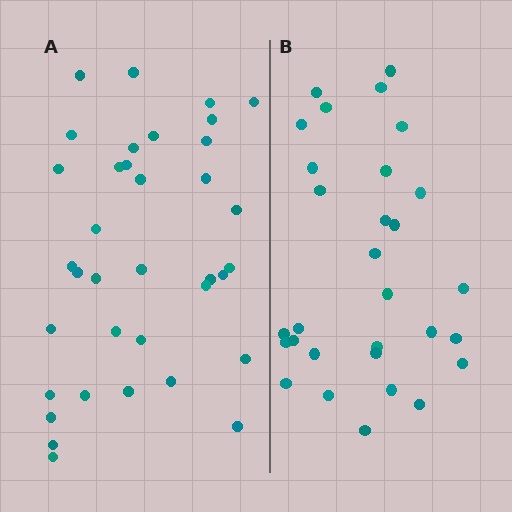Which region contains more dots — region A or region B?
Region A (the left region) has more dots.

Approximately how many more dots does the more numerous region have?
Region A has about 6 more dots than region B.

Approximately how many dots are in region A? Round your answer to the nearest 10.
About 40 dots. (The exact count is 36, which rounds to 40.)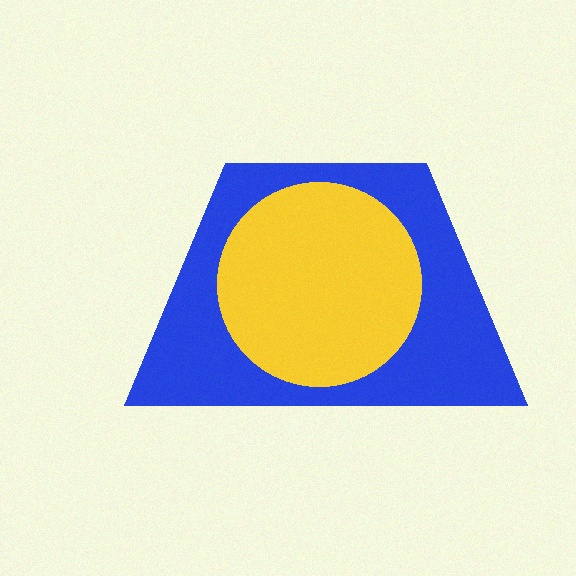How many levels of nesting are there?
2.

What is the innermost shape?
The yellow circle.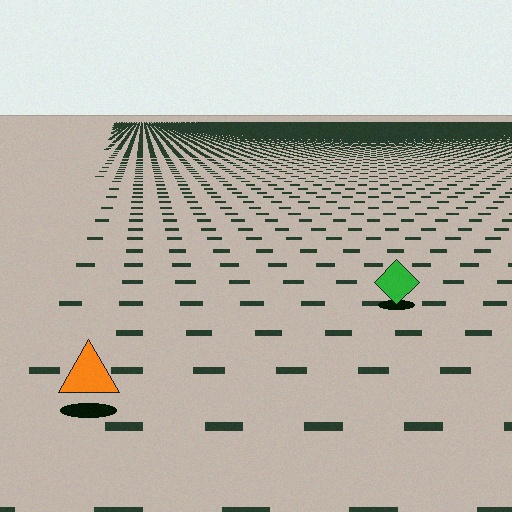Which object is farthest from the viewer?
The green diamond is farthest from the viewer. It appears smaller and the ground texture around it is denser.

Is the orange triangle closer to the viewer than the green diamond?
Yes. The orange triangle is closer — you can tell from the texture gradient: the ground texture is coarser near it.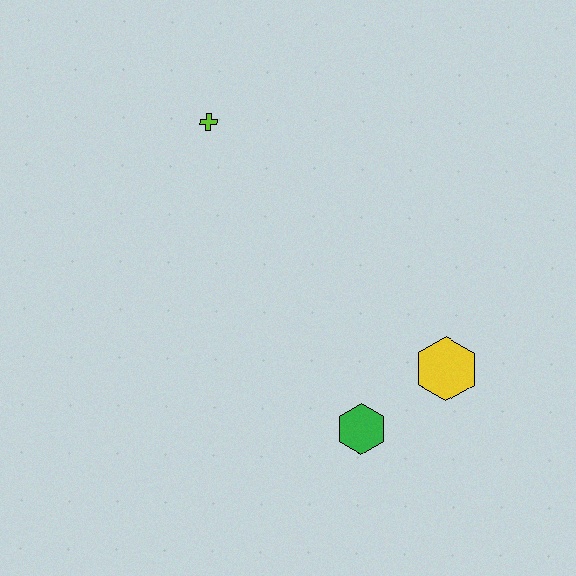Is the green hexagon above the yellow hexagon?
No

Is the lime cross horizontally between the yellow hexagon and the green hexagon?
No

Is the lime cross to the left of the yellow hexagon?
Yes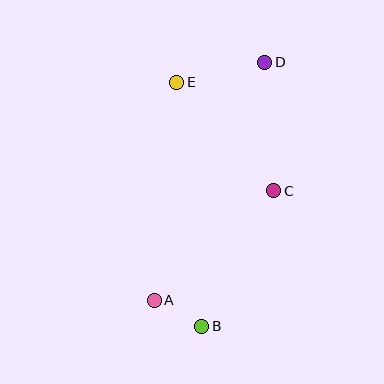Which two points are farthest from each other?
Points B and D are farthest from each other.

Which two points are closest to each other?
Points A and B are closest to each other.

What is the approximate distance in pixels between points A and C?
The distance between A and C is approximately 162 pixels.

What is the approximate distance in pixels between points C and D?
The distance between C and D is approximately 129 pixels.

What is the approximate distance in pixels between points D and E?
The distance between D and E is approximately 90 pixels.